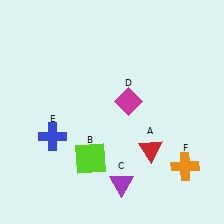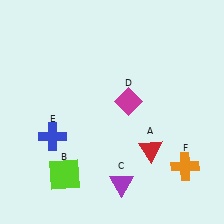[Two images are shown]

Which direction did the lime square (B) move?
The lime square (B) moved left.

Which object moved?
The lime square (B) moved left.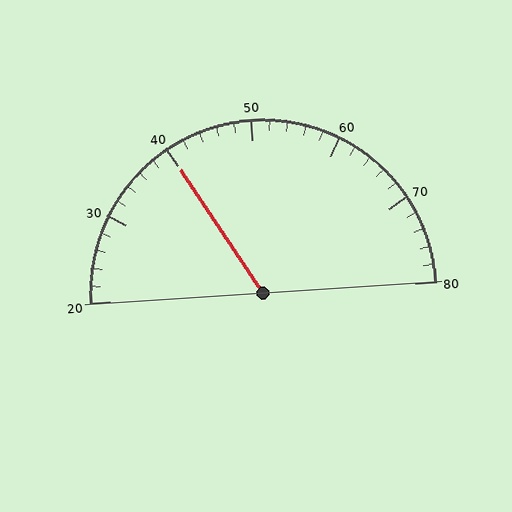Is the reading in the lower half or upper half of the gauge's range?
The reading is in the lower half of the range (20 to 80).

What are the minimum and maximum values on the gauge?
The gauge ranges from 20 to 80.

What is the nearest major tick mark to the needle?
The nearest major tick mark is 40.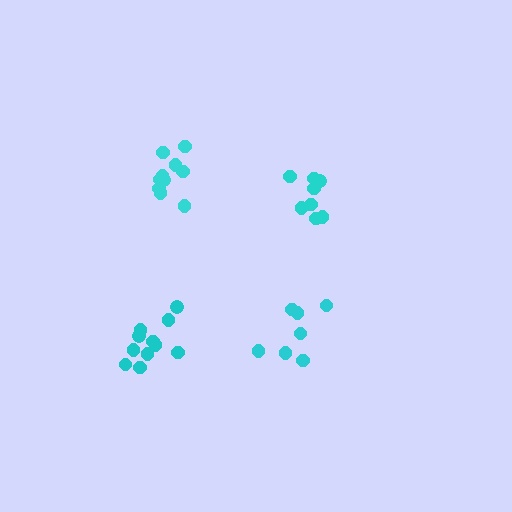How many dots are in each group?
Group 1: 11 dots, Group 2: 8 dots, Group 3: 10 dots, Group 4: 7 dots (36 total).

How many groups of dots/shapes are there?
There are 4 groups.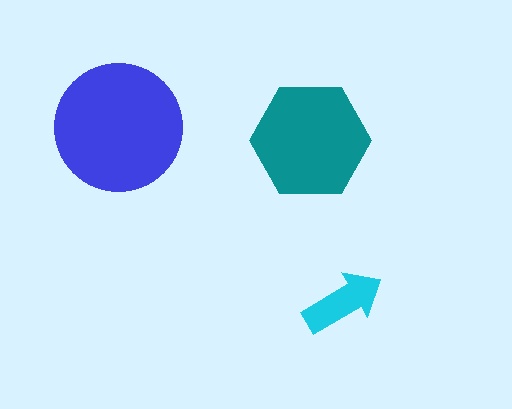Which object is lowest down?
The cyan arrow is bottommost.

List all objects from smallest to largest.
The cyan arrow, the teal hexagon, the blue circle.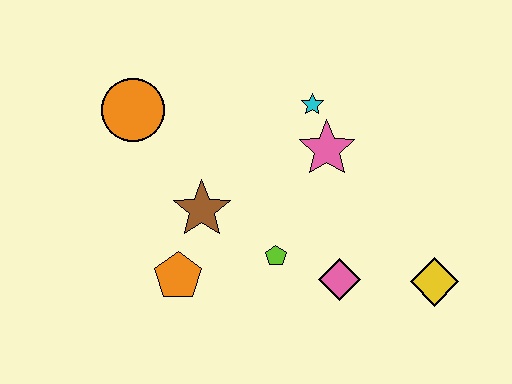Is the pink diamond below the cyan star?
Yes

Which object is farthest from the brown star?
The yellow diamond is farthest from the brown star.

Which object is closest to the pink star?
The cyan star is closest to the pink star.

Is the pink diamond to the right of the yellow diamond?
No